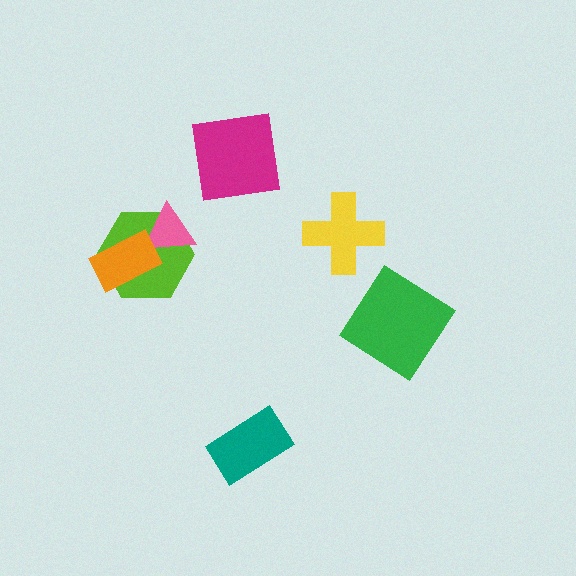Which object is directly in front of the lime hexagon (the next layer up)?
The pink triangle is directly in front of the lime hexagon.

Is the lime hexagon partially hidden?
Yes, it is partially covered by another shape.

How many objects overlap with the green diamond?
0 objects overlap with the green diamond.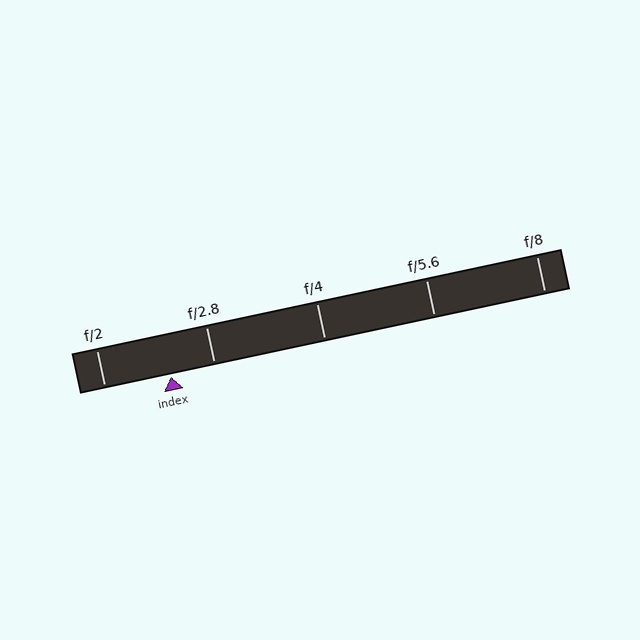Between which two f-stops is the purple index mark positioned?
The index mark is between f/2 and f/2.8.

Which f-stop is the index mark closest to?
The index mark is closest to f/2.8.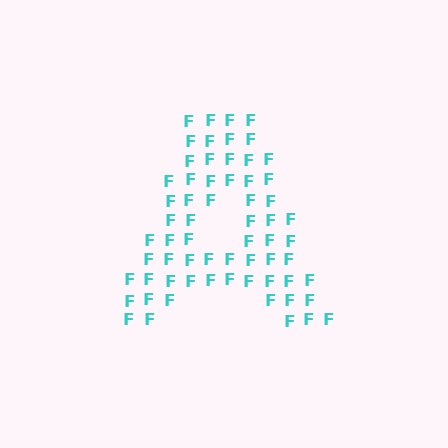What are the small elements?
The small elements are letter F's.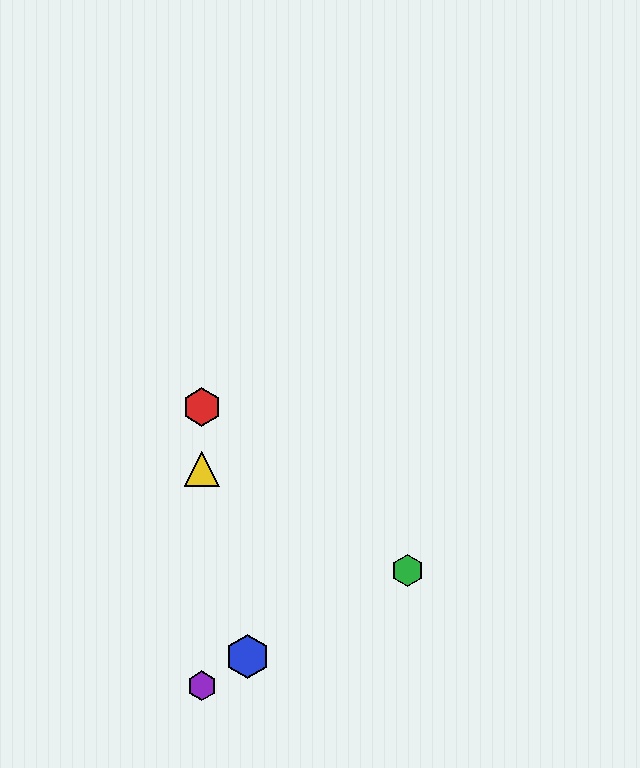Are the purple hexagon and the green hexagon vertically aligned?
No, the purple hexagon is at x≈202 and the green hexagon is at x≈408.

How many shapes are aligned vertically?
3 shapes (the red hexagon, the yellow triangle, the purple hexagon) are aligned vertically.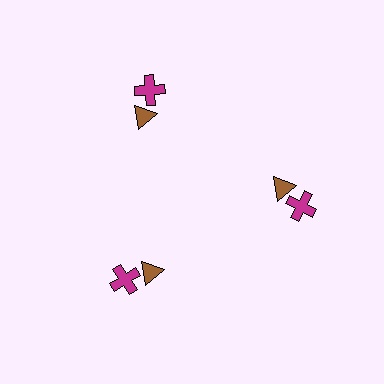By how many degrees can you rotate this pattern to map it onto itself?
The pattern maps onto itself every 120 degrees of rotation.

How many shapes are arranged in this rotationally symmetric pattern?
There are 6 shapes, arranged in 3 groups of 2.